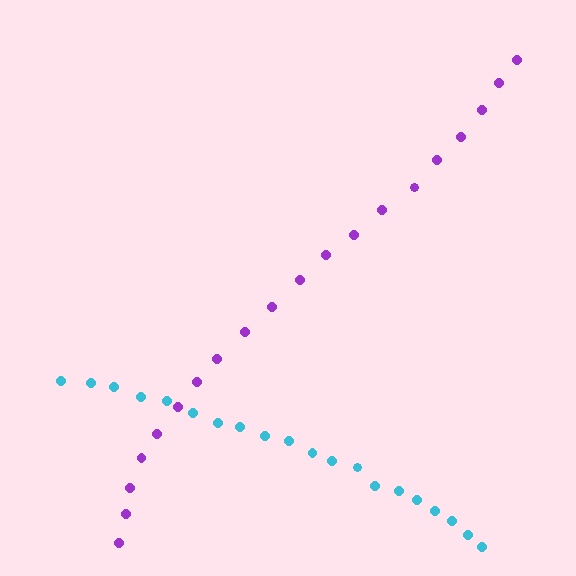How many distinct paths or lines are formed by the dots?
There are 2 distinct paths.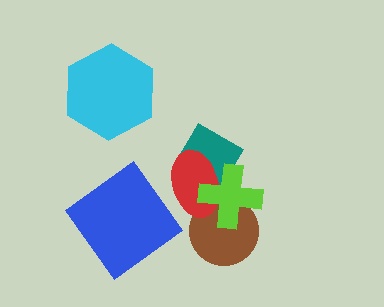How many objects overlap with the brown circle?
2 objects overlap with the brown circle.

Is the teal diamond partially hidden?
Yes, it is partially covered by another shape.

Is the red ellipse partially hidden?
Yes, it is partially covered by another shape.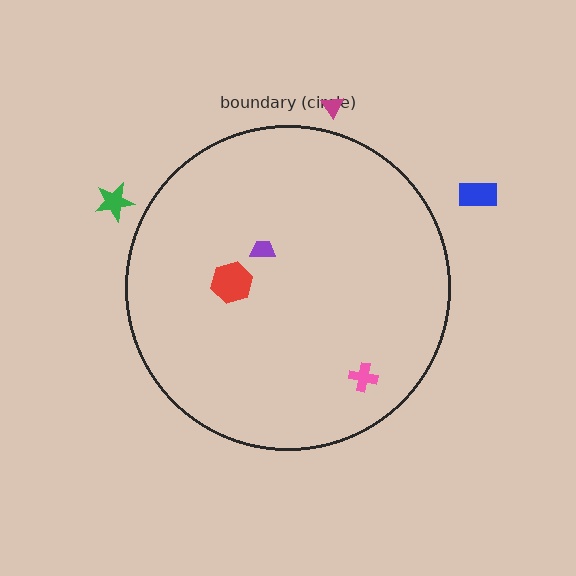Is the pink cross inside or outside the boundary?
Inside.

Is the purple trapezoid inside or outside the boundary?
Inside.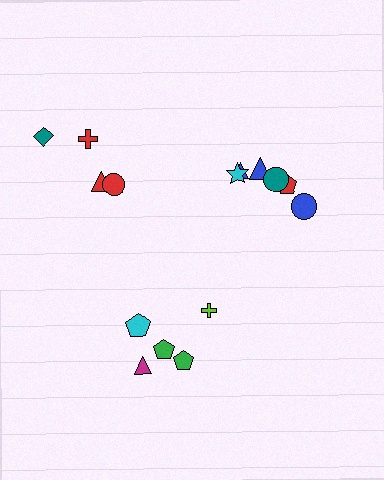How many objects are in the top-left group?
There are 4 objects.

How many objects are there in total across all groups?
There are 15 objects.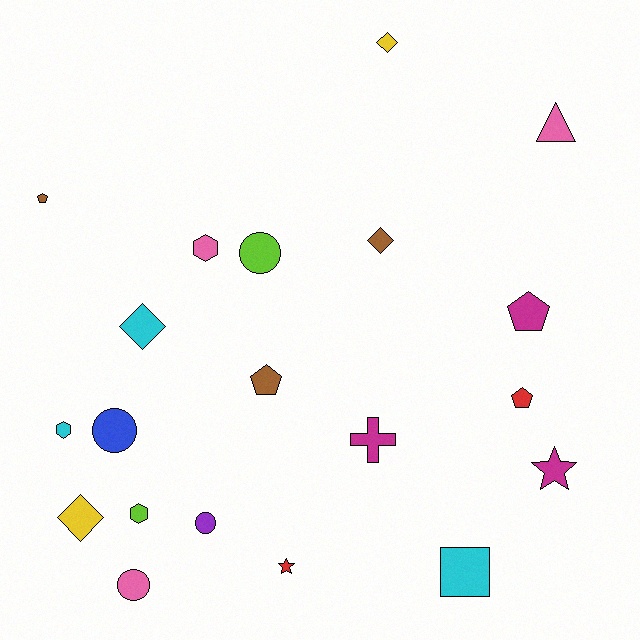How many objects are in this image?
There are 20 objects.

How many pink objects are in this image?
There are 3 pink objects.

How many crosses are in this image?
There is 1 cross.